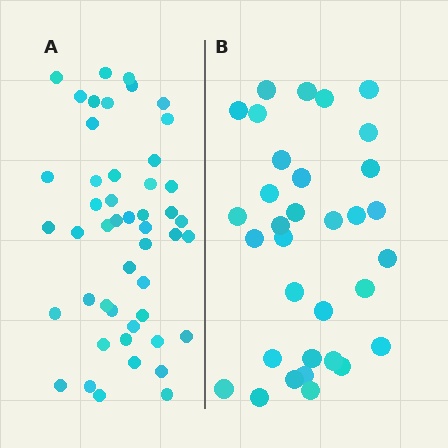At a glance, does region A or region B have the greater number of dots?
Region A (the left region) has more dots.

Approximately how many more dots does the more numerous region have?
Region A has approximately 15 more dots than region B.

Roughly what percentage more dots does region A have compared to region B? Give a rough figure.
About 45% more.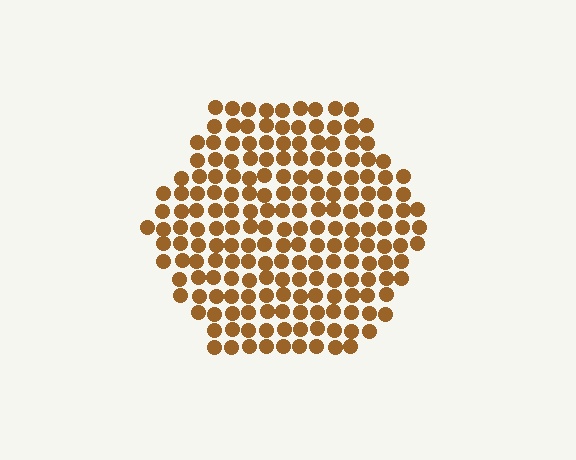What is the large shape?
The large shape is a hexagon.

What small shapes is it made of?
It is made of small circles.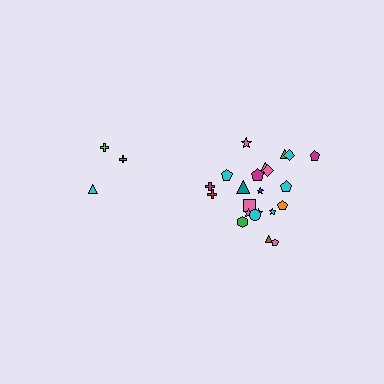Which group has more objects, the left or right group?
The right group.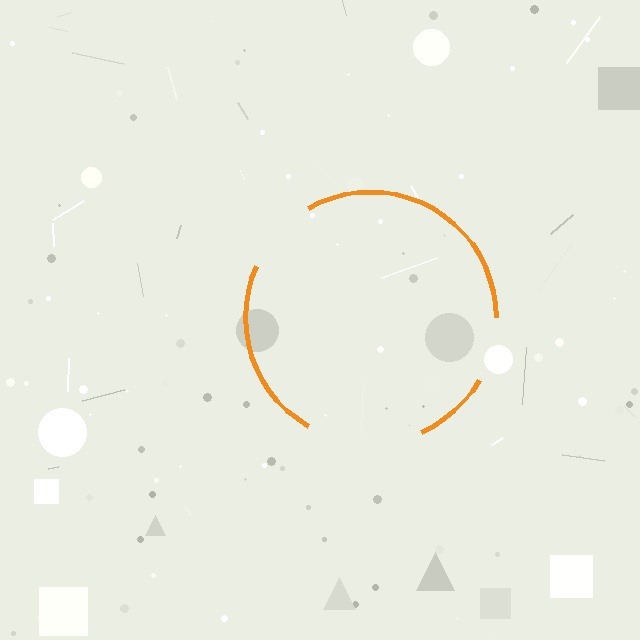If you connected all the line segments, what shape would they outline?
They would outline a circle.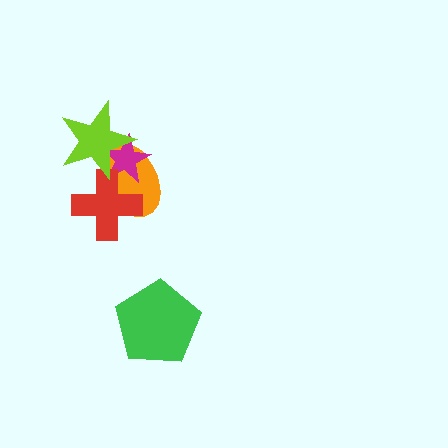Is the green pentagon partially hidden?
No, no other shape covers it.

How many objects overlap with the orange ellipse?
3 objects overlap with the orange ellipse.